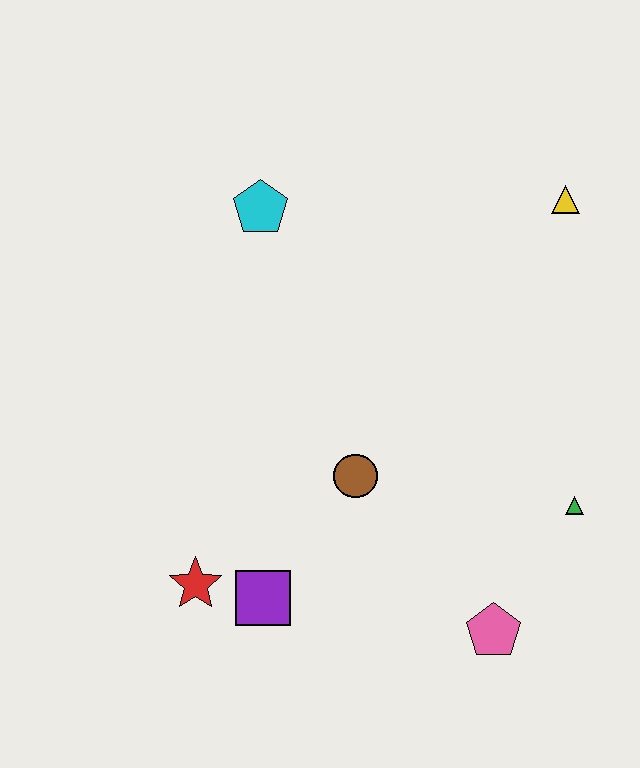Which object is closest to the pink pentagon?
The green triangle is closest to the pink pentagon.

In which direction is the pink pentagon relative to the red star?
The pink pentagon is to the right of the red star.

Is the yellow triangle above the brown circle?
Yes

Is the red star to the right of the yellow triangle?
No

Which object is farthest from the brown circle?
The yellow triangle is farthest from the brown circle.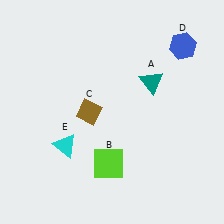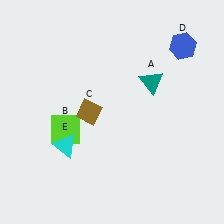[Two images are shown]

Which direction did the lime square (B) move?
The lime square (B) moved left.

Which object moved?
The lime square (B) moved left.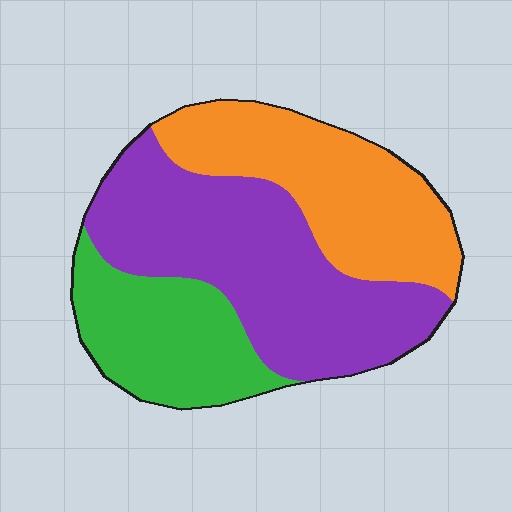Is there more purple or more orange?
Purple.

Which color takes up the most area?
Purple, at roughly 45%.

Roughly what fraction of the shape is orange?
Orange covers 32% of the shape.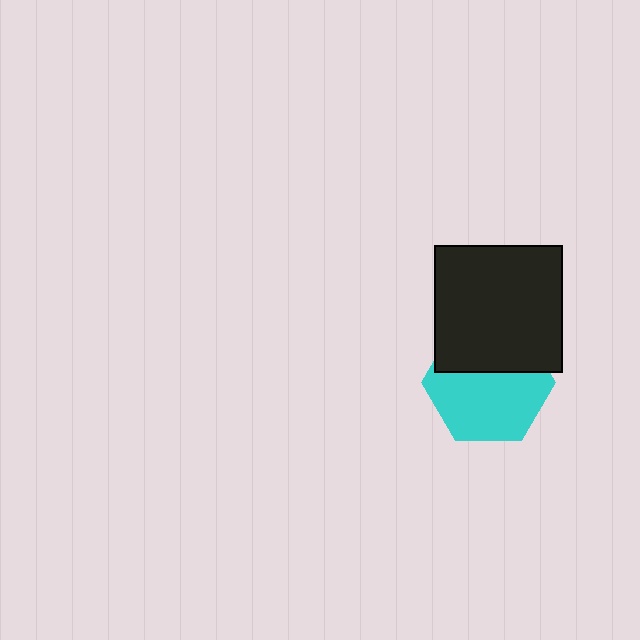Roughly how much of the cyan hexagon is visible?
About half of it is visible (roughly 60%).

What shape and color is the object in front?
The object in front is a black rectangle.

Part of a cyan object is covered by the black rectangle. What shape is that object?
It is a hexagon.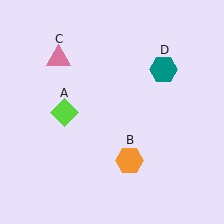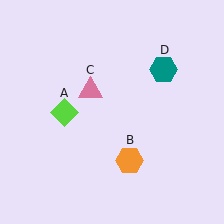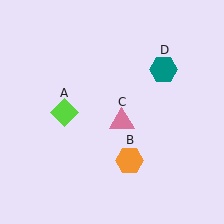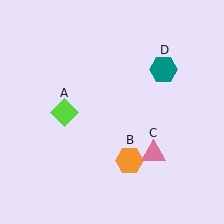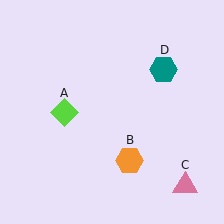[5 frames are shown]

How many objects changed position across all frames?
1 object changed position: pink triangle (object C).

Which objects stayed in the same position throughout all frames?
Lime diamond (object A) and orange hexagon (object B) and teal hexagon (object D) remained stationary.